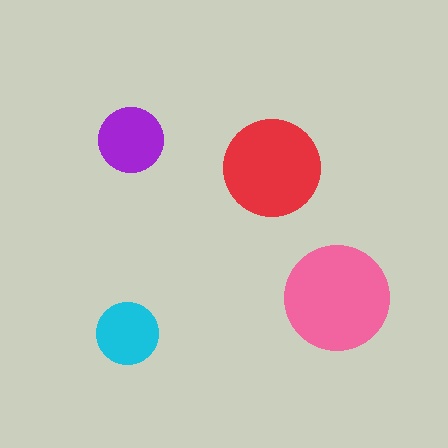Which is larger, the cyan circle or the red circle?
The red one.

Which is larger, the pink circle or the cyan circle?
The pink one.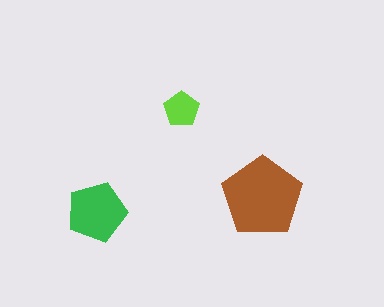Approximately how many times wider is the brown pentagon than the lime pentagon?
About 2 times wider.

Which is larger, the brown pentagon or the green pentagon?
The brown one.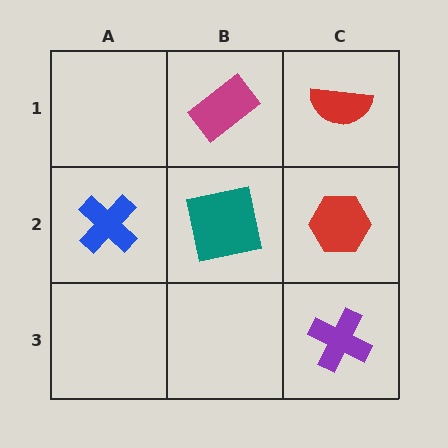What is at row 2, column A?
A blue cross.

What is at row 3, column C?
A purple cross.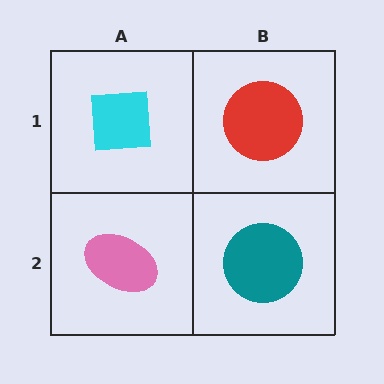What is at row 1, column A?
A cyan square.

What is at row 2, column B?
A teal circle.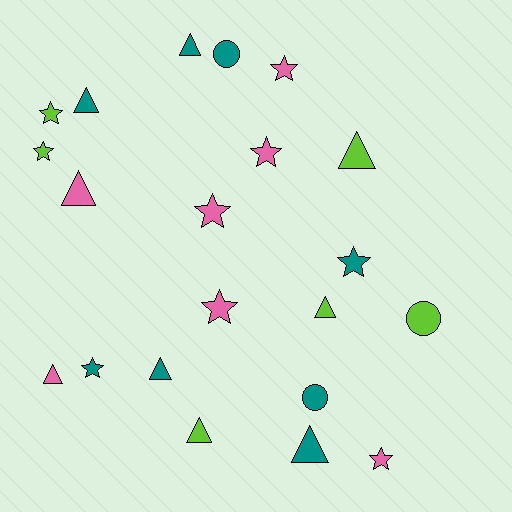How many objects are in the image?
There are 21 objects.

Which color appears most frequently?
Teal, with 8 objects.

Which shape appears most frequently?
Triangle, with 9 objects.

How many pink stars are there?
There are 5 pink stars.